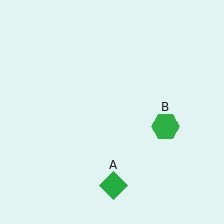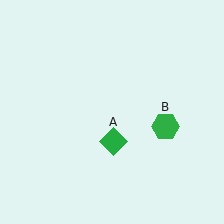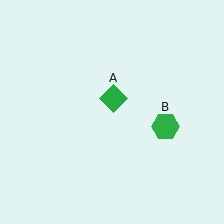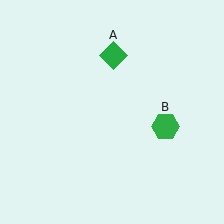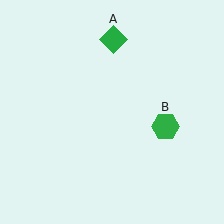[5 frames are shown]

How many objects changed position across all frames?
1 object changed position: green diamond (object A).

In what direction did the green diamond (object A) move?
The green diamond (object A) moved up.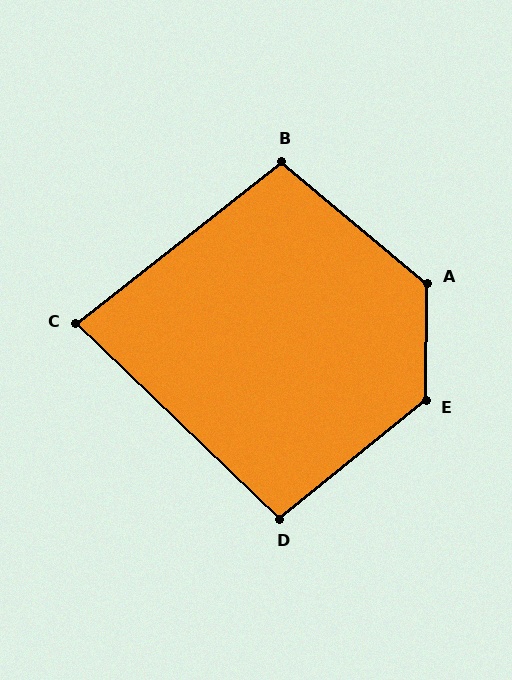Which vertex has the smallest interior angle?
C, at approximately 82 degrees.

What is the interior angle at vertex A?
Approximately 129 degrees (obtuse).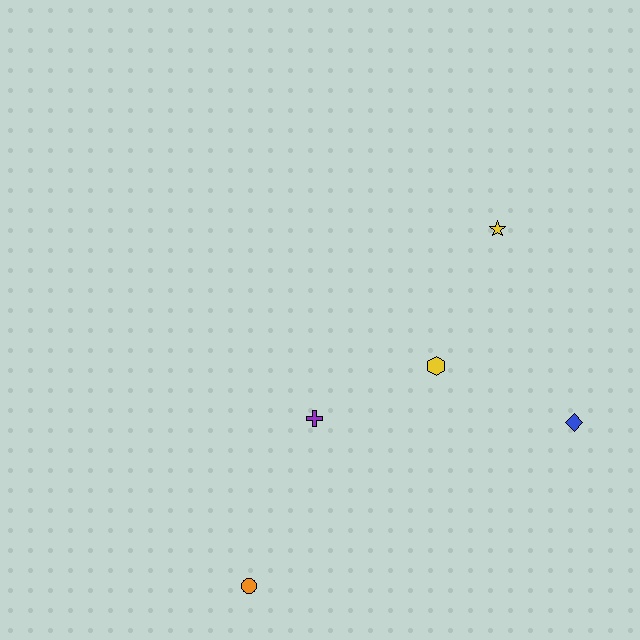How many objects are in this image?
There are 5 objects.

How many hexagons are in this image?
There is 1 hexagon.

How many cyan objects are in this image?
There are no cyan objects.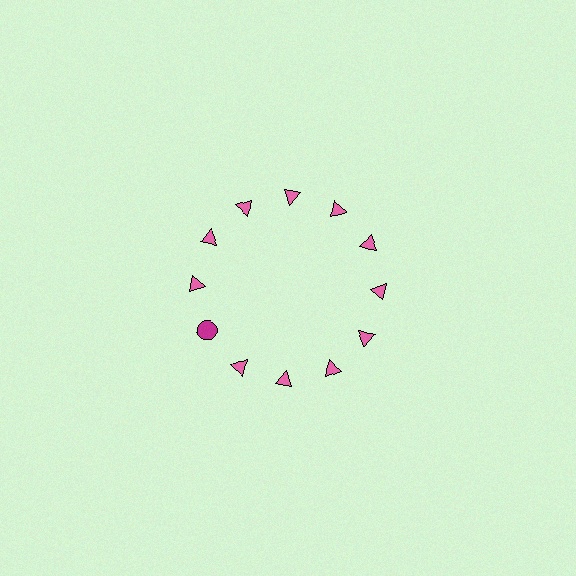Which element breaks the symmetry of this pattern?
The magenta circle at roughly the 8 o'clock position breaks the symmetry. All other shapes are pink triangles.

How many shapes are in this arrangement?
There are 12 shapes arranged in a ring pattern.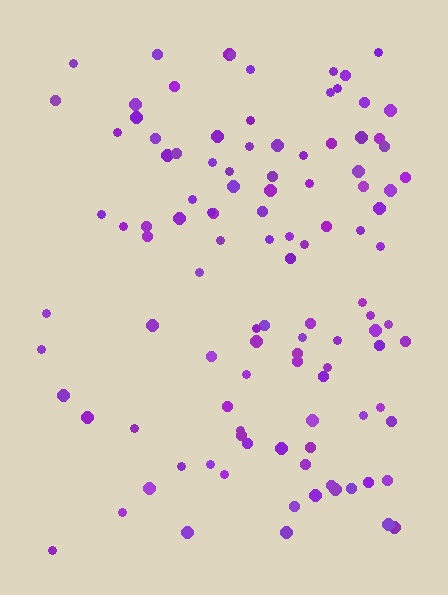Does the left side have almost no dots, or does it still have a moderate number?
Still a moderate number, just noticeably fewer than the right.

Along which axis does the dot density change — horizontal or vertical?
Horizontal.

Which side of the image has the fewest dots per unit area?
The left.